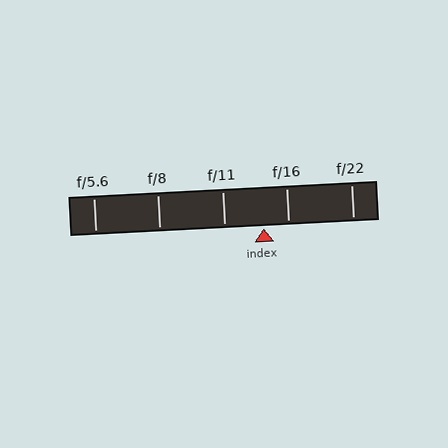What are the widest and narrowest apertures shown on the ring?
The widest aperture shown is f/5.6 and the narrowest is f/22.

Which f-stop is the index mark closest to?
The index mark is closest to f/16.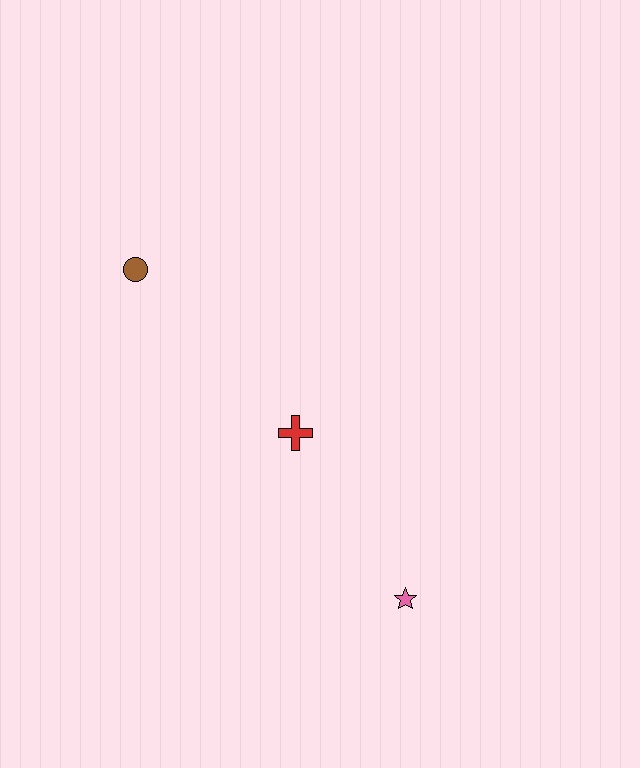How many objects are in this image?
There are 3 objects.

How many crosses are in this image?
There is 1 cross.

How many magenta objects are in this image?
There are no magenta objects.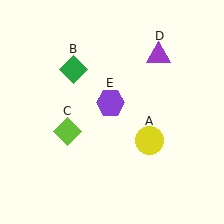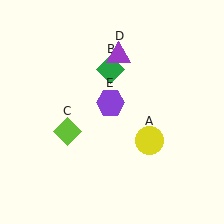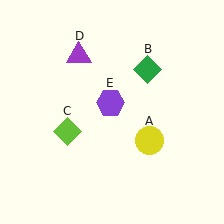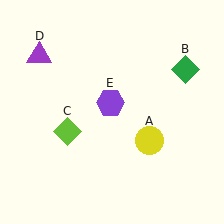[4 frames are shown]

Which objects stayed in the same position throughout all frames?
Yellow circle (object A) and lime diamond (object C) and purple hexagon (object E) remained stationary.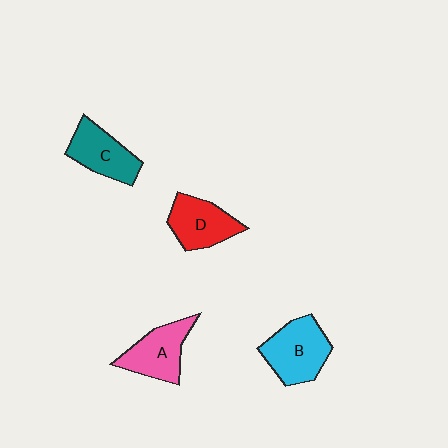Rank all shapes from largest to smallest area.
From largest to smallest: B (cyan), A (pink), D (red), C (teal).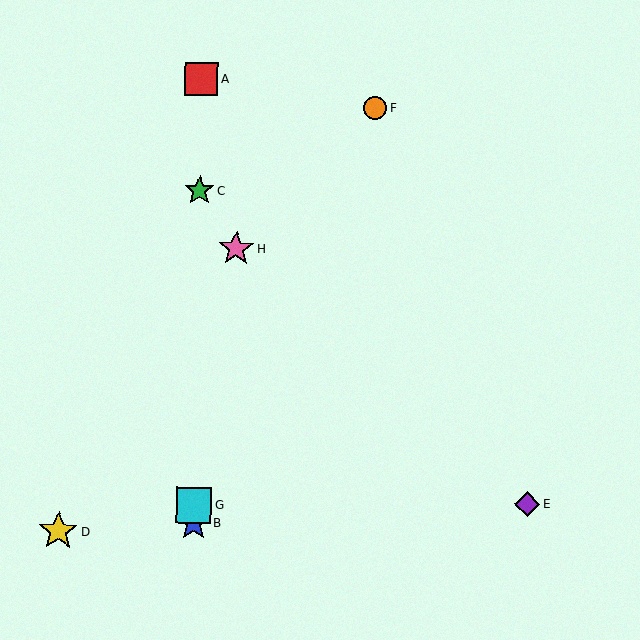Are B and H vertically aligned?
No, B is at x≈194 and H is at x≈237.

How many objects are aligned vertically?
4 objects (A, B, C, G) are aligned vertically.